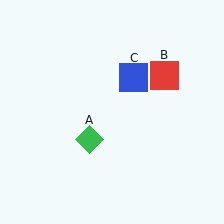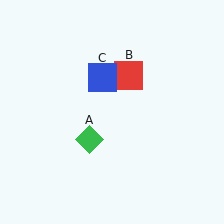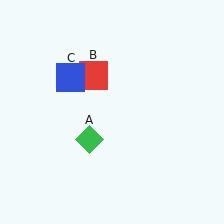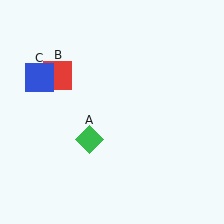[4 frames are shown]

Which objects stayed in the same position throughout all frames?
Green diamond (object A) remained stationary.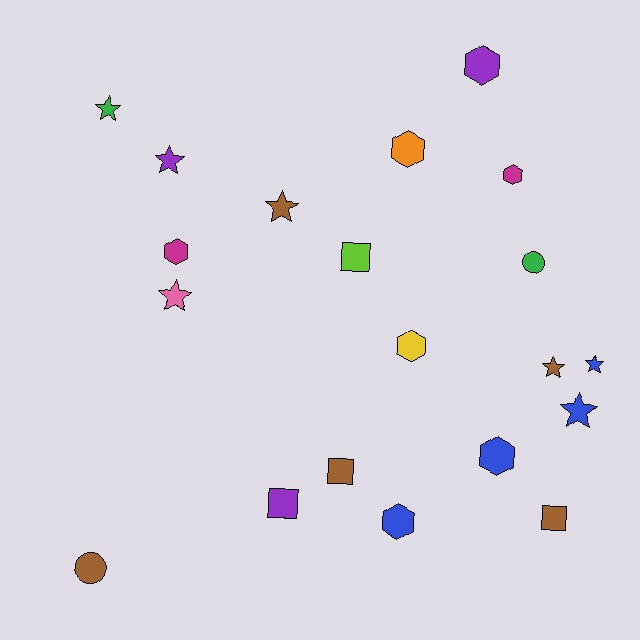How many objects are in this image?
There are 20 objects.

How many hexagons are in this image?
There are 7 hexagons.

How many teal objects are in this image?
There are no teal objects.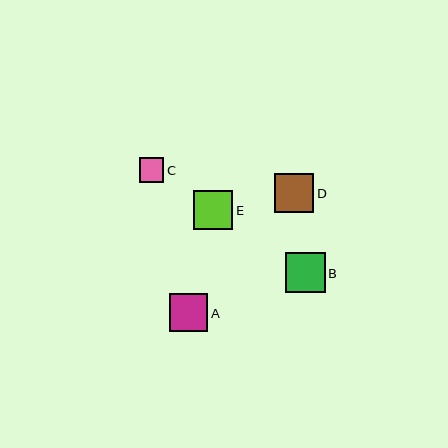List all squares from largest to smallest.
From largest to smallest: B, D, E, A, C.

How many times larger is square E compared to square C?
Square E is approximately 1.6 times the size of square C.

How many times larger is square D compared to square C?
Square D is approximately 1.6 times the size of square C.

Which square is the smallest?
Square C is the smallest with a size of approximately 25 pixels.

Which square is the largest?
Square B is the largest with a size of approximately 40 pixels.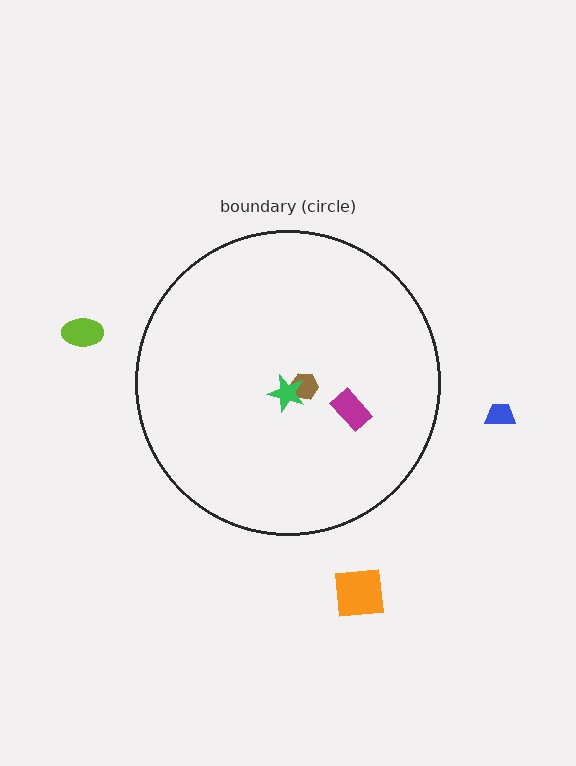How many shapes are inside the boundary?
3 inside, 3 outside.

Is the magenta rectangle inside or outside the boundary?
Inside.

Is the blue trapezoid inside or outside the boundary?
Outside.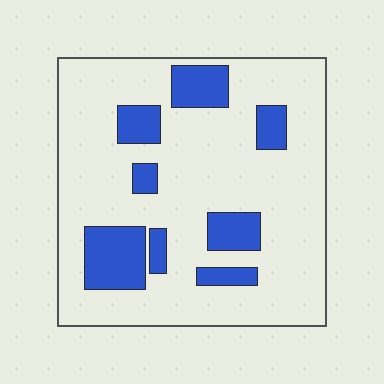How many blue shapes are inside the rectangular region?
8.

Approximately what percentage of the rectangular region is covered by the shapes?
Approximately 20%.